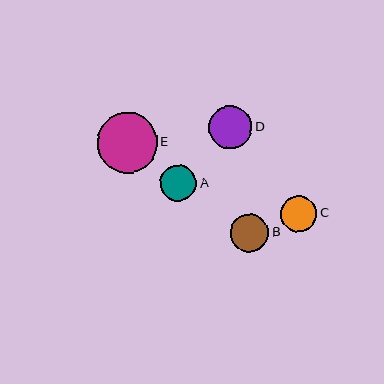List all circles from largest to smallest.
From largest to smallest: E, D, B, A, C.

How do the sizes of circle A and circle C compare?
Circle A and circle C are approximately the same size.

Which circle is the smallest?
Circle C is the smallest with a size of approximately 36 pixels.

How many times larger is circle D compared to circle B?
Circle D is approximately 1.1 times the size of circle B.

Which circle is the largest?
Circle E is the largest with a size of approximately 60 pixels.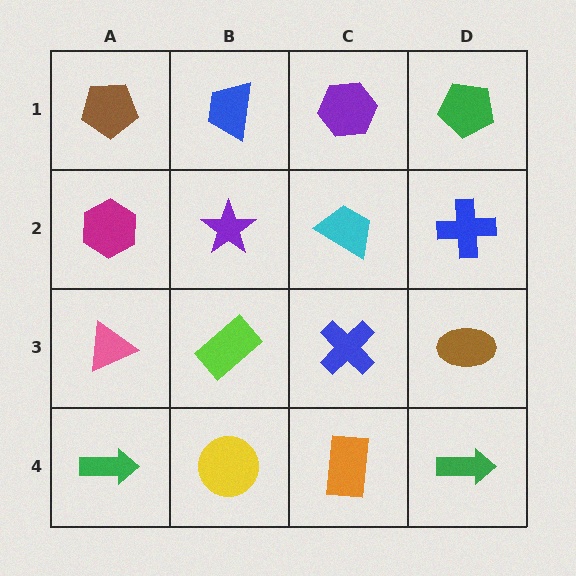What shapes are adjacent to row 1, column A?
A magenta hexagon (row 2, column A), a blue trapezoid (row 1, column B).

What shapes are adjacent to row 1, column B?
A purple star (row 2, column B), a brown pentagon (row 1, column A), a purple hexagon (row 1, column C).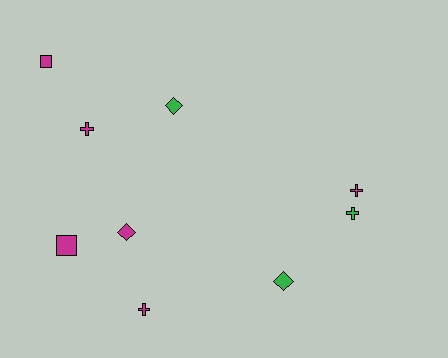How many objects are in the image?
There are 9 objects.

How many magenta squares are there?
There are 2 magenta squares.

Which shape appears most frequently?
Cross, with 4 objects.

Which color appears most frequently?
Magenta, with 6 objects.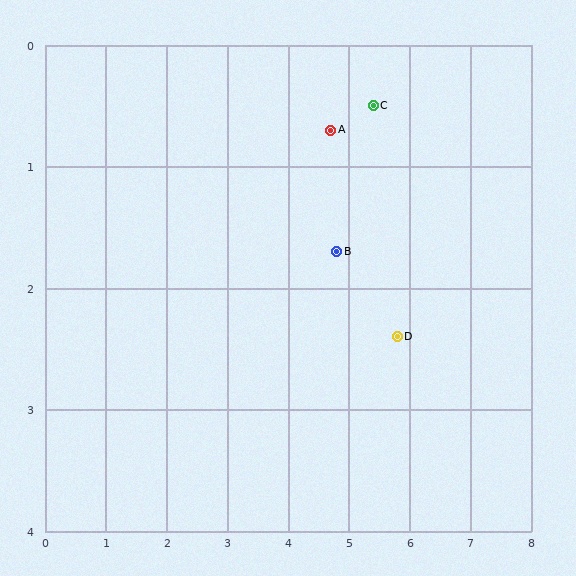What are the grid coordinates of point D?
Point D is at approximately (5.8, 2.4).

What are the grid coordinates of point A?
Point A is at approximately (4.7, 0.7).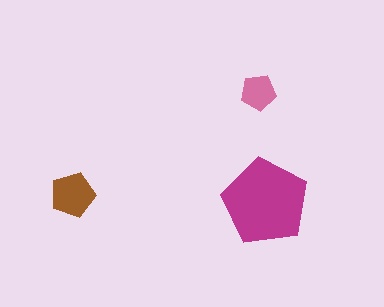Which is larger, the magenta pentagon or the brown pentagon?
The magenta one.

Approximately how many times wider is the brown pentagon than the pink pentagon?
About 1.5 times wider.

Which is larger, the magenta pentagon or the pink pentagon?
The magenta one.